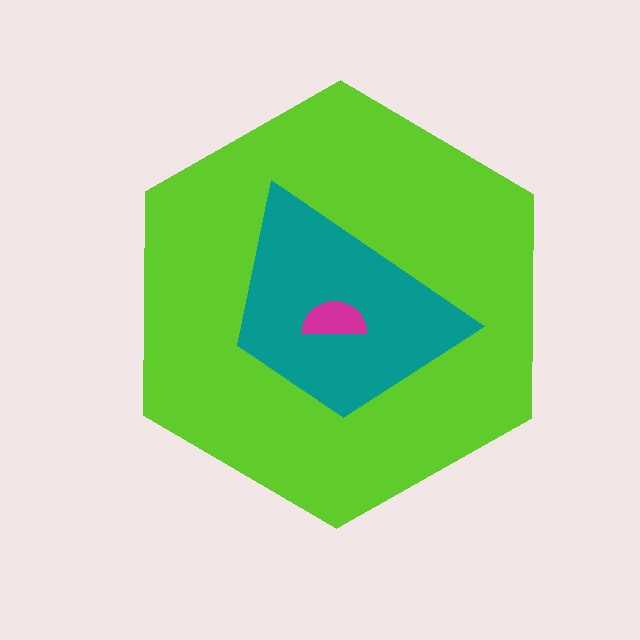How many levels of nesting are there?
3.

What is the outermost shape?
The lime hexagon.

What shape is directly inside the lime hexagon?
The teal trapezoid.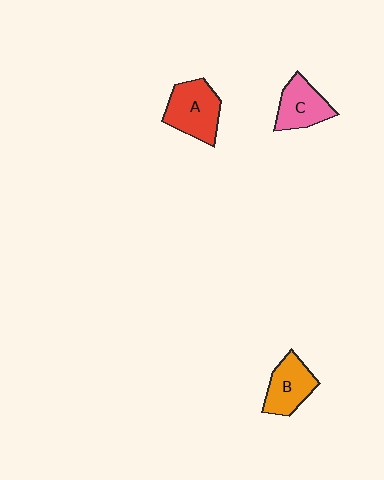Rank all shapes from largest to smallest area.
From largest to smallest: A (red), B (orange), C (pink).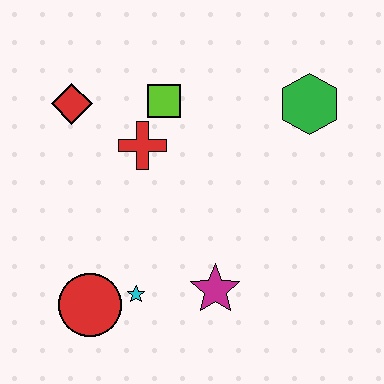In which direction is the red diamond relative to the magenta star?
The red diamond is above the magenta star.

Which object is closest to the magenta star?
The cyan star is closest to the magenta star.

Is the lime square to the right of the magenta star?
No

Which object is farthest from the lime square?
The red circle is farthest from the lime square.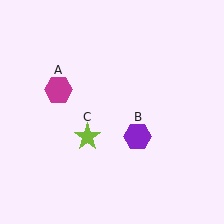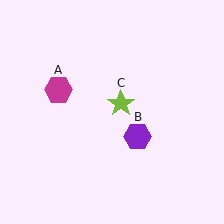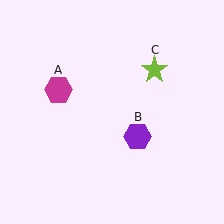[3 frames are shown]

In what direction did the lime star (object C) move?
The lime star (object C) moved up and to the right.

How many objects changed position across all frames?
1 object changed position: lime star (object C).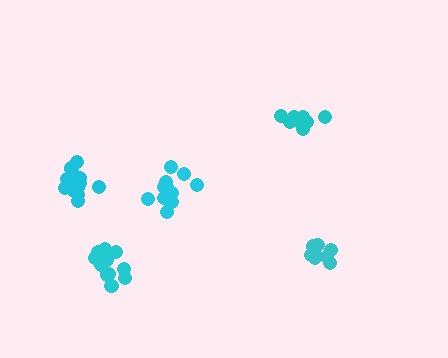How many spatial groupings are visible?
There are 5 spatial groupings.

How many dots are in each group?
Group 1: 8 dots, Group 2: 8 dots, Group 3: 12 dots, Group 4: 14 dots, Group 5: 13 dots (55 total).